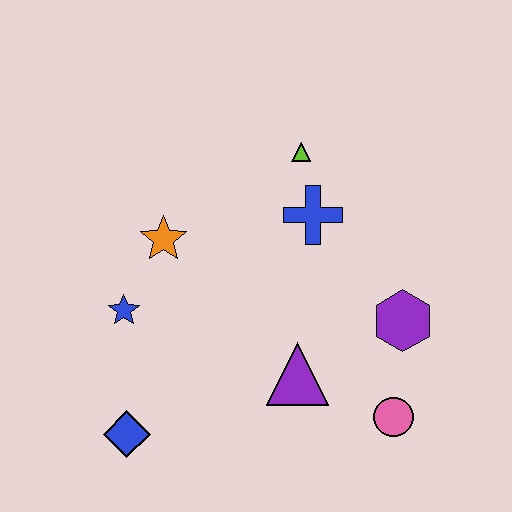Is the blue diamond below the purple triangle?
Yes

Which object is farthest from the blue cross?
The blue diamond is farthest from the blue cross.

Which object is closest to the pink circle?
The purple hexagon is closest to the pink circle.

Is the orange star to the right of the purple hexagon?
No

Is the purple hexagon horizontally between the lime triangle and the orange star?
No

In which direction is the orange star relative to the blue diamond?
The orange star is above the blue diamond.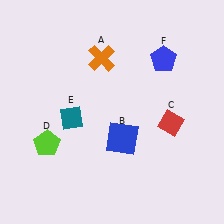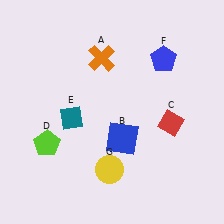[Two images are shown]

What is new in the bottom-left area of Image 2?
A yellow circle (G) was added in the bottom-left area of Image 2.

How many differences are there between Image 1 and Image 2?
There is 1 difference between the two images.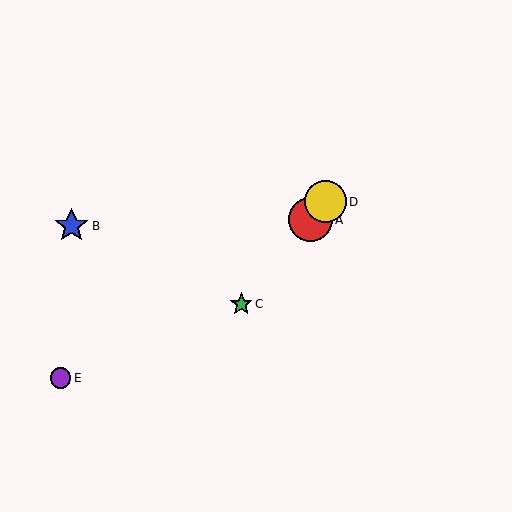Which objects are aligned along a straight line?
Objects A, C, D are aligned along a straight line.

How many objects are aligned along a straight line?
3 objects (A, C, D) are aligned along a straight line.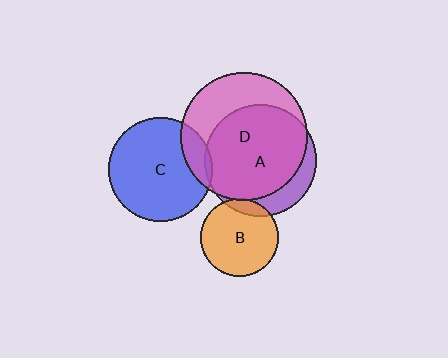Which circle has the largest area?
Circle D (pink).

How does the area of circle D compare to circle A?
Approximately 1.3 times.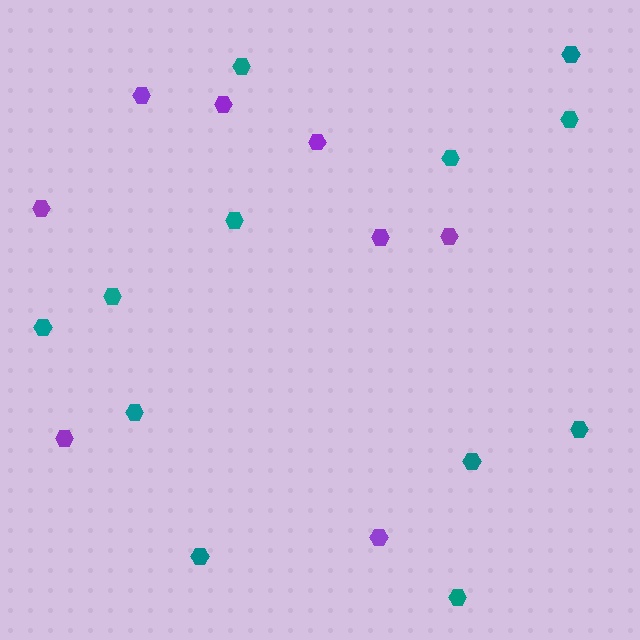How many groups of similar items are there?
There are 2 groups: one group of teal hexagons (12) and one group of purple hexagons (8).